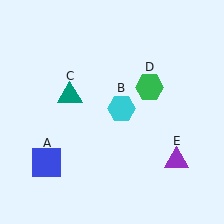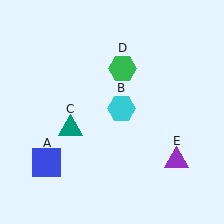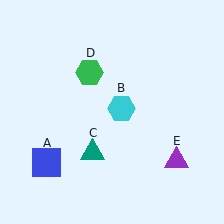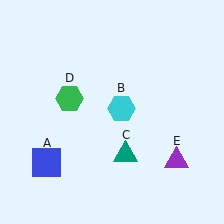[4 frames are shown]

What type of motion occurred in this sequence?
The teal triangle (object C), green hexagon (object D) rotated counterclockwise around the center of the scene.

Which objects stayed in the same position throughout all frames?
Blue square (object A) and cyan hexagon (object B) and purple triangle (object E) remained stationary.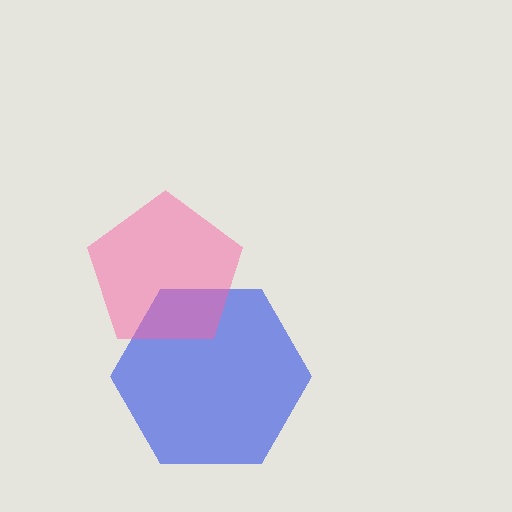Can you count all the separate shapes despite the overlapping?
Yes, there are 2 separate shapes.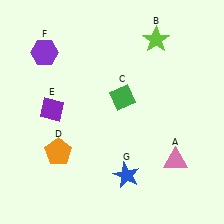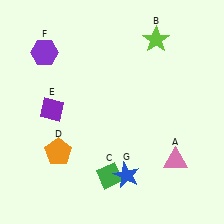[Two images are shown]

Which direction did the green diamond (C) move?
The green diamond (C) moved down.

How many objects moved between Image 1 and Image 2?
1 object moved between the two images.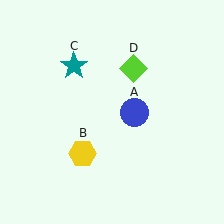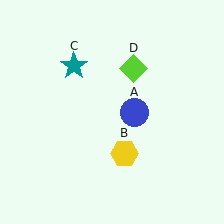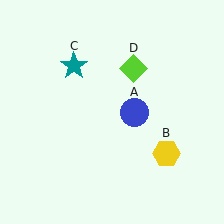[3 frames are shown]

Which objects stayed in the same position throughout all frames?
Blue circle (object A) and teal star (object C) and lime diamond (object D) remained stationary.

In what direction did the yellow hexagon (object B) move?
The yellow hexagon (object B) moved right.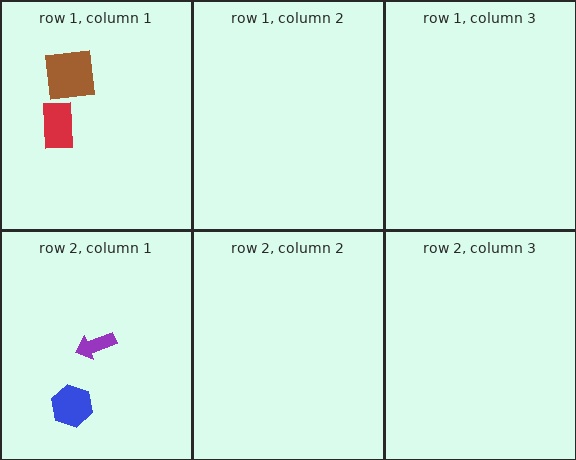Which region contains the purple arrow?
The row 2, column 1 region.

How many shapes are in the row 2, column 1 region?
2.